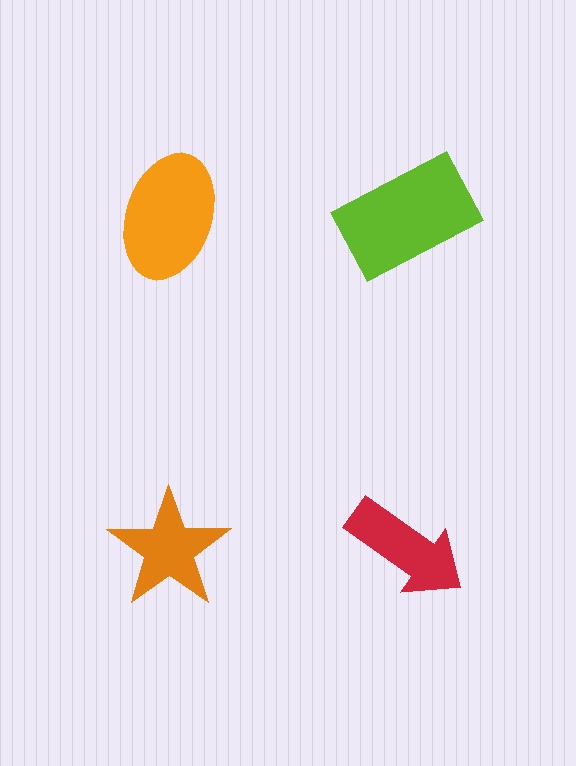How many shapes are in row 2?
2 shapes.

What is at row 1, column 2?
A lime rectangle.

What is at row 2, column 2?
A red arrow.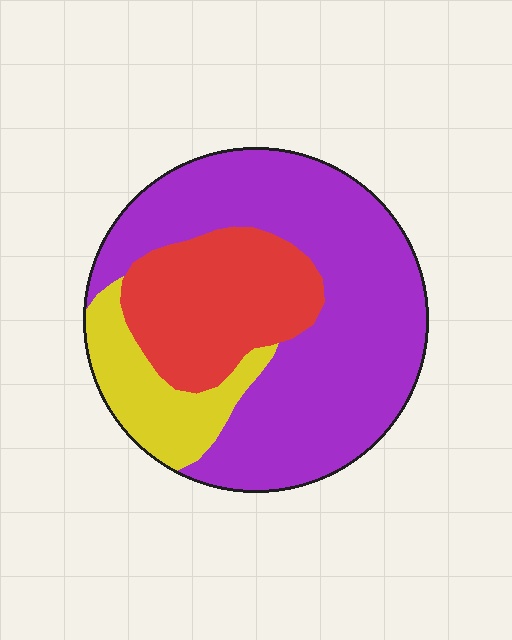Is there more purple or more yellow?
Purple.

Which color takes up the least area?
Yellow, at roughly 15%.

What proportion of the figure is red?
Red covers roughly 25% of the figure.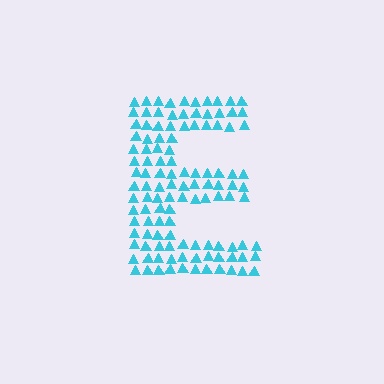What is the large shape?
The large shape is the letter E.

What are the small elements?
The small elements are triangles.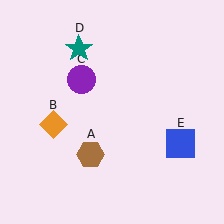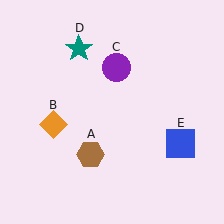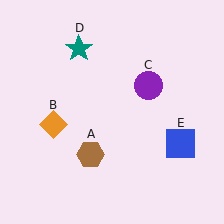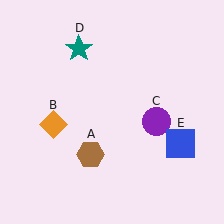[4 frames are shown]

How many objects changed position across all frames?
1 object changed position: purple circle (object C).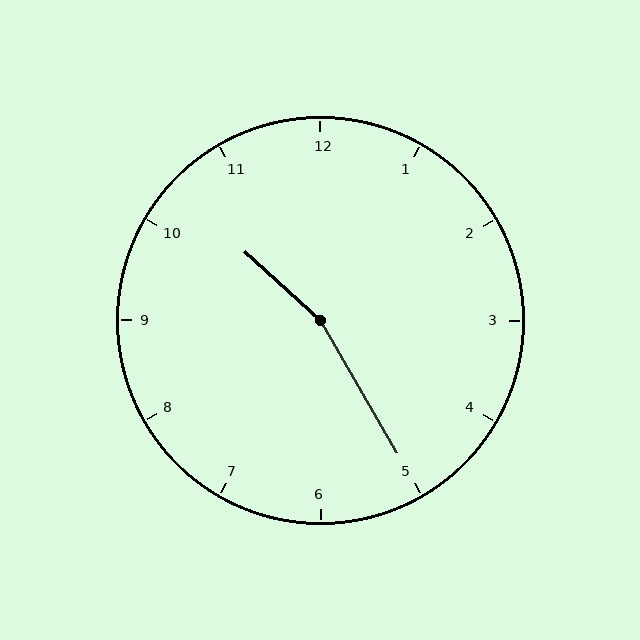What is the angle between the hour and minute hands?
Approximately 162 degrees.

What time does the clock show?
10:25.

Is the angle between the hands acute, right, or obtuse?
It is obtuse.